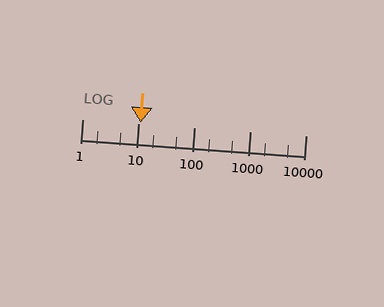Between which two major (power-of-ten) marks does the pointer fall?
The pointer is between 10 and 100.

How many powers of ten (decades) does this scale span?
The scale spans 4 decades, from 1 to 10000.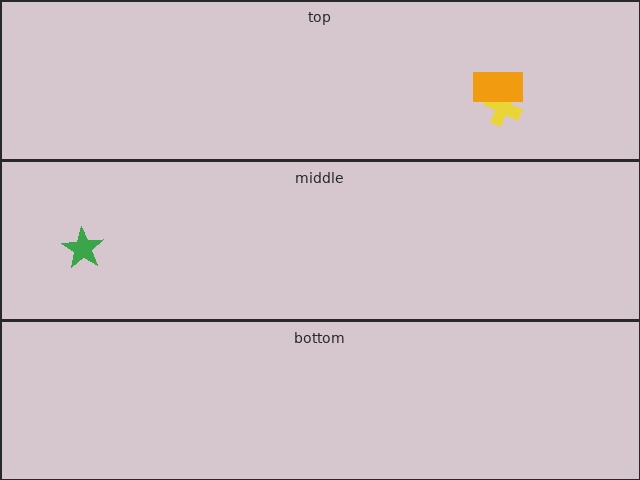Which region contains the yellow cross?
The top region.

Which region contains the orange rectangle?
The top region.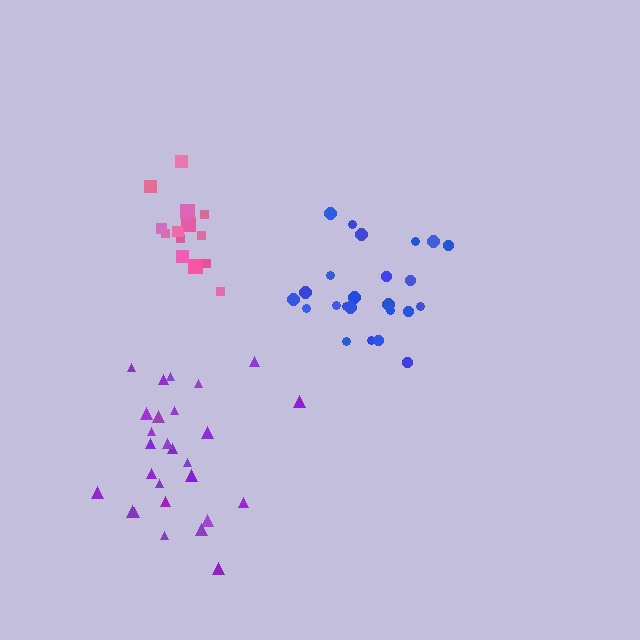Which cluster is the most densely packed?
Pink.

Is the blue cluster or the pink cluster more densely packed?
Pink.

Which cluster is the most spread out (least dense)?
Purple.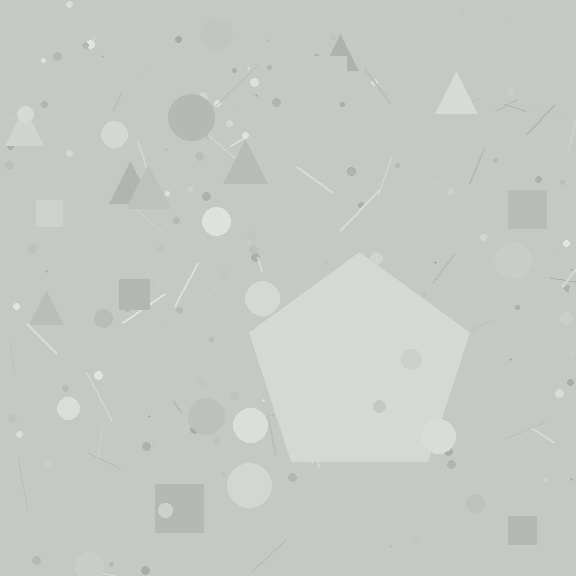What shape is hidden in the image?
A pentagon is hidden in the image.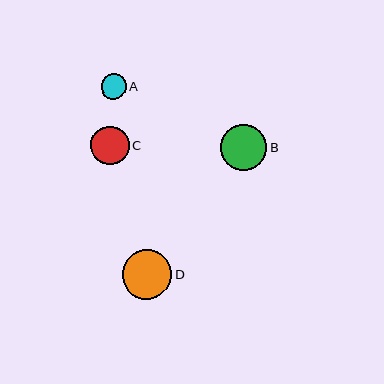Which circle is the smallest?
Circle A is the smallest with a size of approximately 25 pixels.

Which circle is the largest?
Circle D is the largest with a size of approximately 50 pixels.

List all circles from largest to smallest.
From largest to smallest: D, B, C, A.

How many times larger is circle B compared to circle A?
Circle B is approximately 1.8 times the size of circle A.